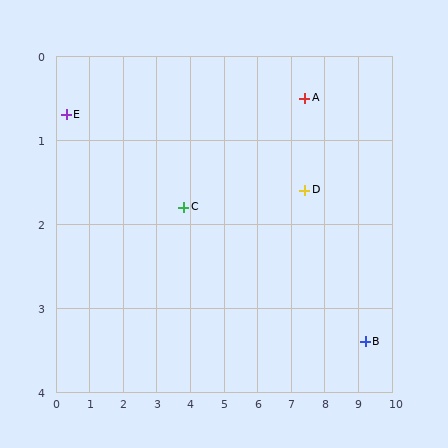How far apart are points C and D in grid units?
Points C and D are about 3.6 grid units apart.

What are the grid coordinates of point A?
Point A is at approximately (7.4, 0.5).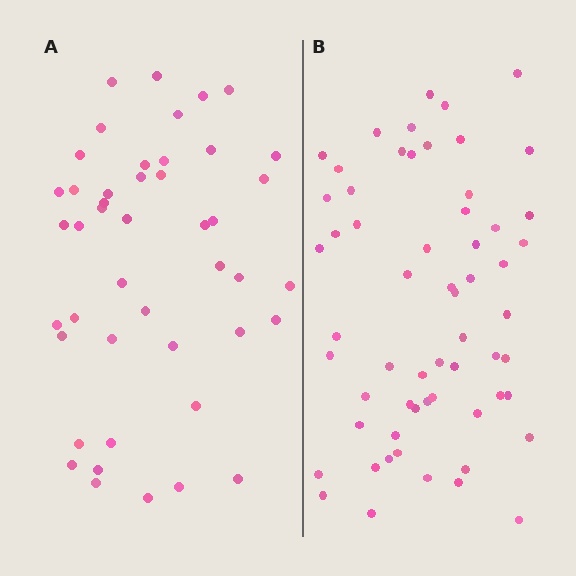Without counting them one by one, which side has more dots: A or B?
Region B (the right region) has more dots.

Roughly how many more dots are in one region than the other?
Region B has approximately 15 more dots than region A.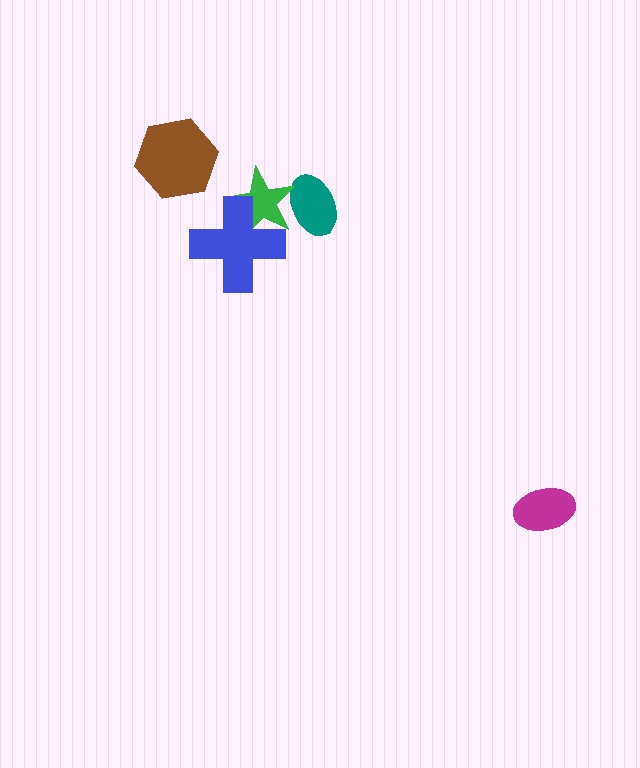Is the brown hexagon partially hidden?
No, no other shape covers it.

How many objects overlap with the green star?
2 objects overlap with the green star.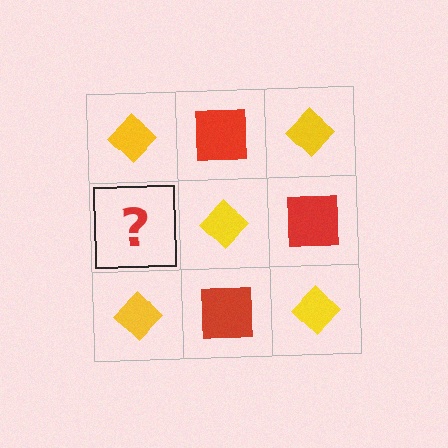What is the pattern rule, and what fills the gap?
The rule is that it alternates yellow diamond and red square in a checkerboard pattern. The gap should be filled with a red square.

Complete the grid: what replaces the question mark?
The question mark should be replaced with a red square.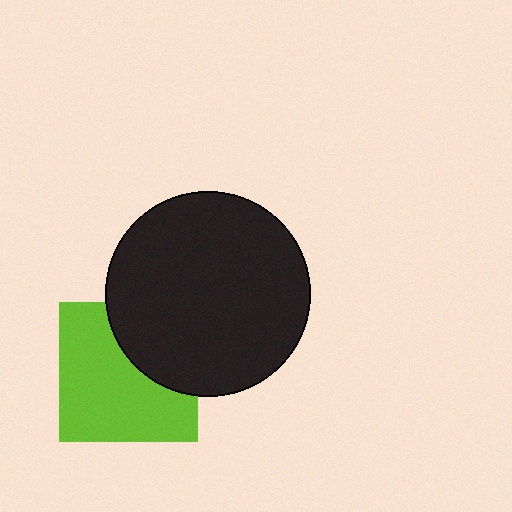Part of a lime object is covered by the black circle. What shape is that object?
It is a square.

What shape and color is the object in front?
The object in front is a black circle.